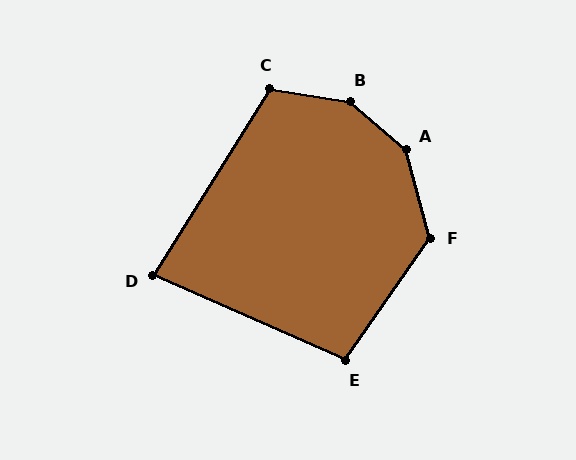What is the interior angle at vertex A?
Approximately 146 degrees (obtuse).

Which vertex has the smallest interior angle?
D, at approximately 82 degrees.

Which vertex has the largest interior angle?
B, at approximately 148 degrees.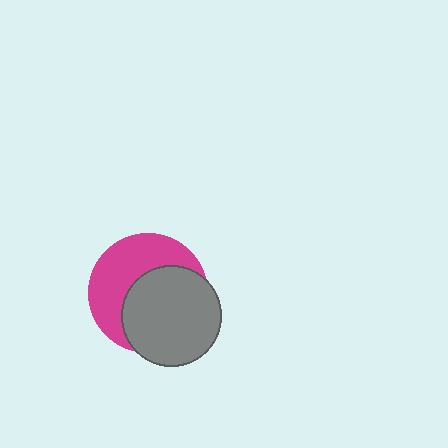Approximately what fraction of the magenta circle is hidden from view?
Roughly 53% of the magenta circle is hidden behind the gray circle.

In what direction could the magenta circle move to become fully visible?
The magenta circle could move toward the upper-left. That would shift it out from behind the gray circle entirely.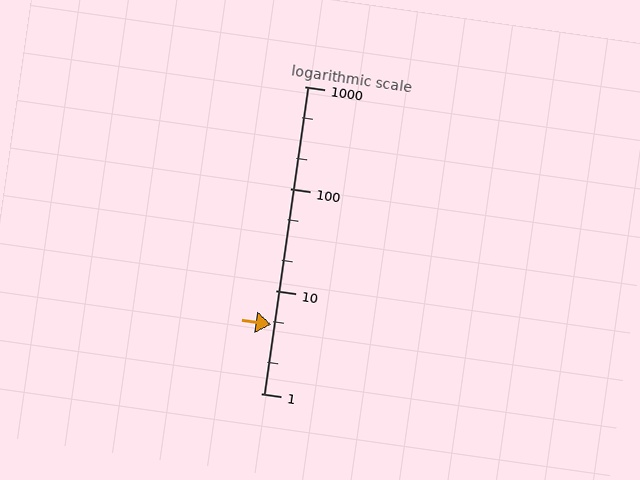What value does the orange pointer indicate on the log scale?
The pointer indicates approximately 4.7.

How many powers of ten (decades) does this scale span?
The scale spans 3 decades, from 1 to 1000.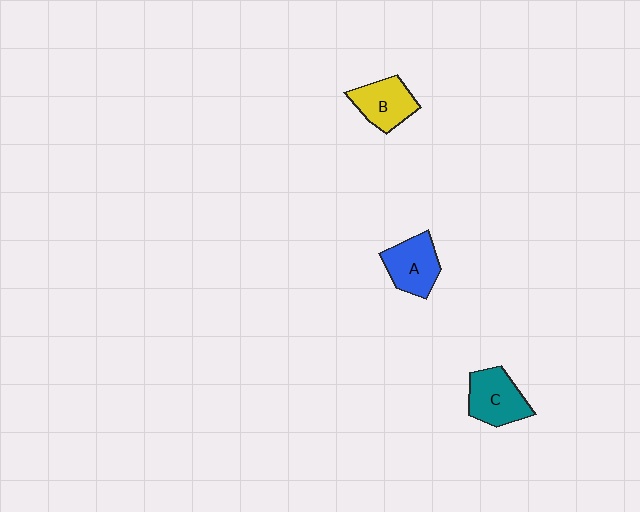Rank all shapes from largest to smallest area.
From largest to smallest: C (teal), A (blue), B (yellow).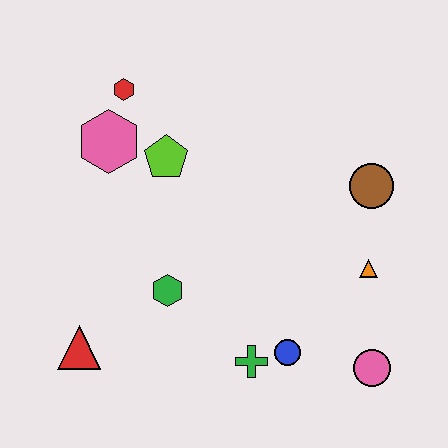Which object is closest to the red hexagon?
The pink hexagon is closest to the red hexagon.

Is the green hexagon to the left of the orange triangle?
Yes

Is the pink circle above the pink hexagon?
No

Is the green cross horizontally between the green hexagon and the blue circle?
Yes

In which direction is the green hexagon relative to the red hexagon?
The green hexagon is below the red hexagon.